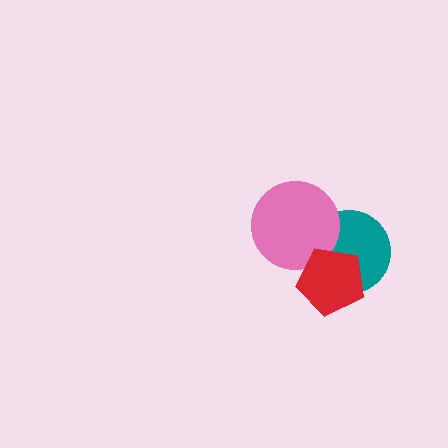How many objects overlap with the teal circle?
2 objects overlap with the teal circle.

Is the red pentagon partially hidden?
No, no other shape covers it.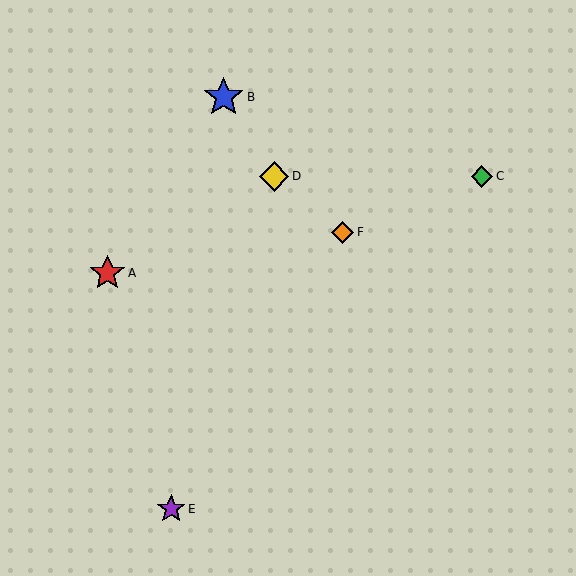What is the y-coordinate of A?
Object A is at y≈273.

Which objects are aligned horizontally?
Objects C, D are aligned horizontally.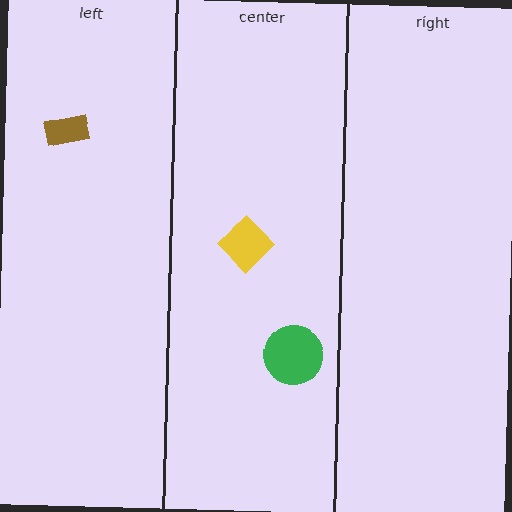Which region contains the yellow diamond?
The center region.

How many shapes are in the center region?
2.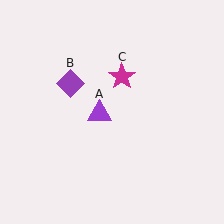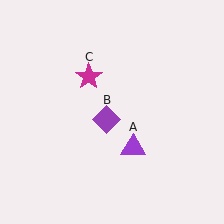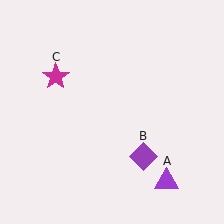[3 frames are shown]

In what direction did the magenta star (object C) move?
The magenta star (object C) moved left.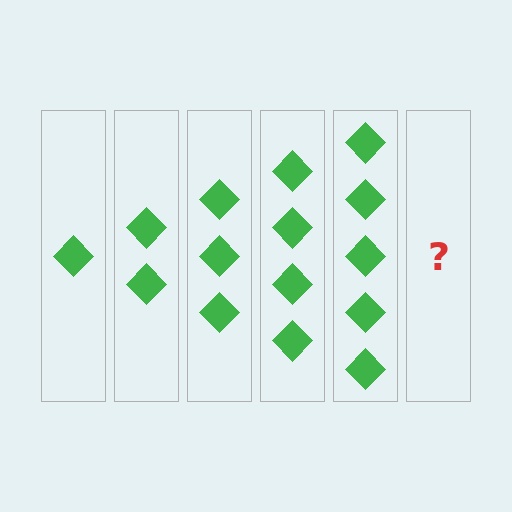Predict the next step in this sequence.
The next step is 6 diamonds.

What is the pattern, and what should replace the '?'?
The pattern is that each step adds one more diamond. The '?' should be 6 diamonds.